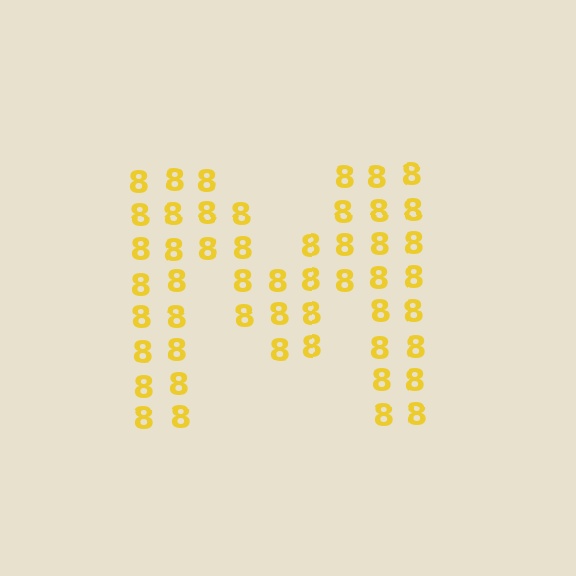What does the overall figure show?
The overall figure shows the letter M.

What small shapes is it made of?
It is made of small digit 8's.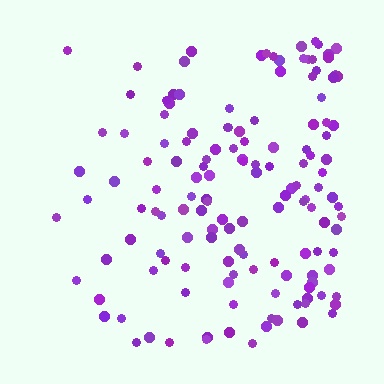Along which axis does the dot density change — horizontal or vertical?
Horizontal.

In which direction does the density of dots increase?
From left to right, with the right side densest.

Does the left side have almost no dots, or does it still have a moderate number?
Still a moderate number, just noticeably fewer than the right.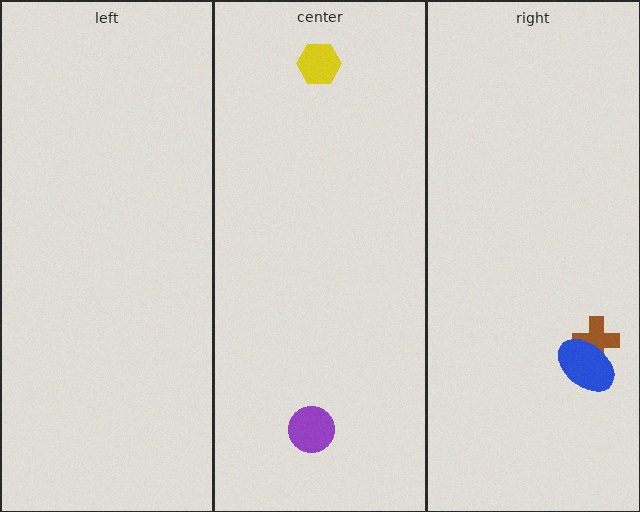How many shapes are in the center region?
2.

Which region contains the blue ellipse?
The right region.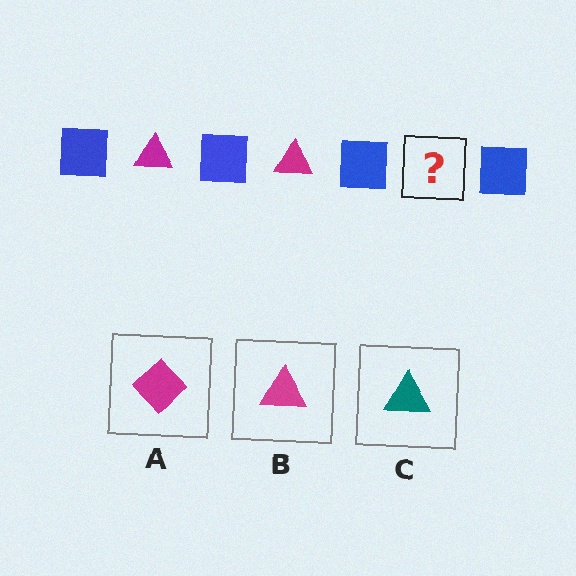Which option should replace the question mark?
Option B.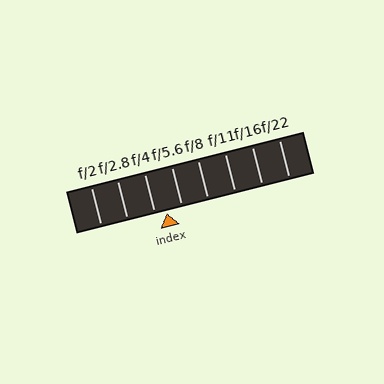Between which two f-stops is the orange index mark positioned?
The index mark is between f/4 and f/5.6.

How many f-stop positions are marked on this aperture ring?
There are 8 f-stop positions marked.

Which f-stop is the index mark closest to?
The index mark is closest to f/4.